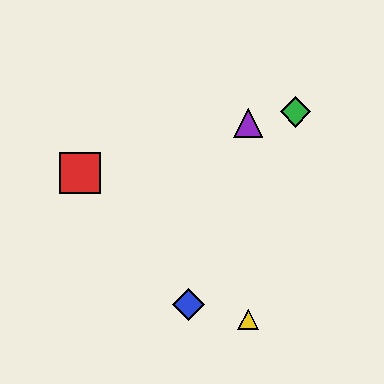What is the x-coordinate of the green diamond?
The green diamond is at x≈296.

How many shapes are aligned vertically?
2 shapes (the yellow triangle, the purple triangle) are aligned vertically.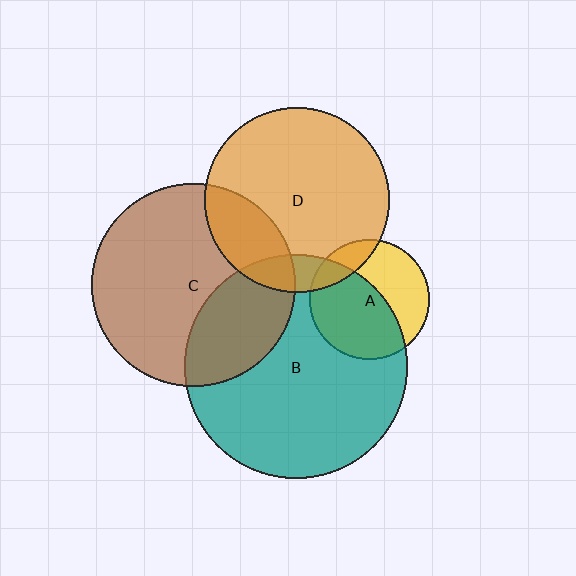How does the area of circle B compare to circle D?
Approximately 1.4 times.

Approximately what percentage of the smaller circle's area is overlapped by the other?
Approximately 10%.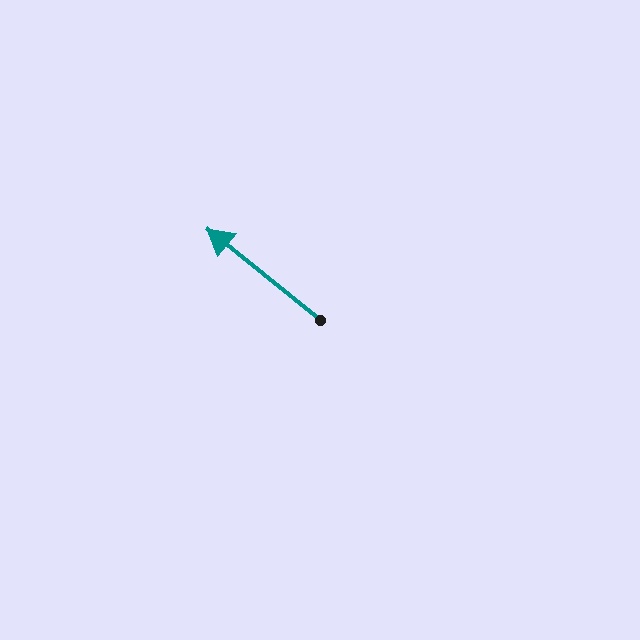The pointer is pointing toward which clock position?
Roughly 10 o'clock.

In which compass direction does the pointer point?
Northwest.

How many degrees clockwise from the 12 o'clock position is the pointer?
Approximately 309 degrees.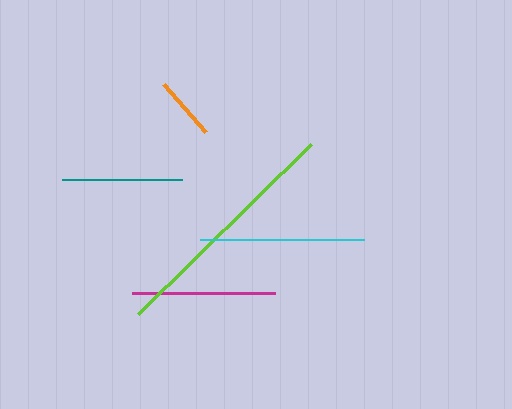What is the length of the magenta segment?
The magenta segment is approximately 142 pixels long.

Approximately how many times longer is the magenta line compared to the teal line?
The magenta line is approximately 1.2 times the length of the teal line.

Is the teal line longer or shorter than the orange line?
The teal line is longer than the orange line.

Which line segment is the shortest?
The orange line is the shortest at approximately 63 pixels.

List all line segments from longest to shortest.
From longest to shortest: lime, cyan, magenta, teal, orange.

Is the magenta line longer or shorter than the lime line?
The lime line is longer than the magenta line.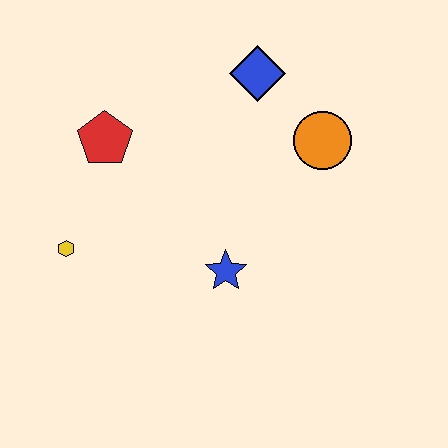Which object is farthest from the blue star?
The blue diamond is farthest from the blue star.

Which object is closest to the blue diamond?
The orange circle is closest to the blue diamond.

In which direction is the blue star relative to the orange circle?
The blue star is below the orange circle.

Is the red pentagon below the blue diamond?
Yes